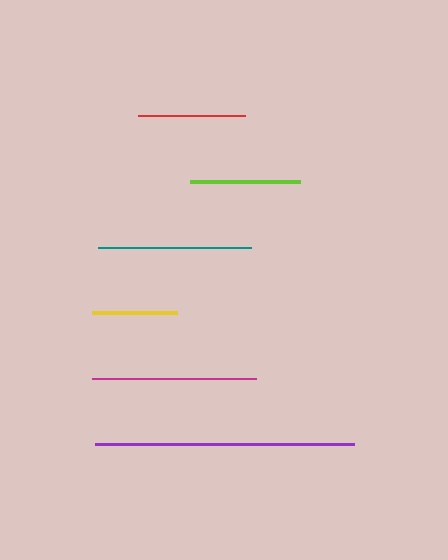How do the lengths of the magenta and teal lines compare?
The magenta and teal lines are approximately the same length.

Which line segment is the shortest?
The yellow line is the shortest at approximately 84 pixels.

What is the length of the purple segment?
The purple segment is approximately 259 pixels long.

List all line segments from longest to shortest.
From longest to shortest: purple, magenta, teal, lime, red, yellow.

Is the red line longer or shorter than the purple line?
The purple line is longer than the red line.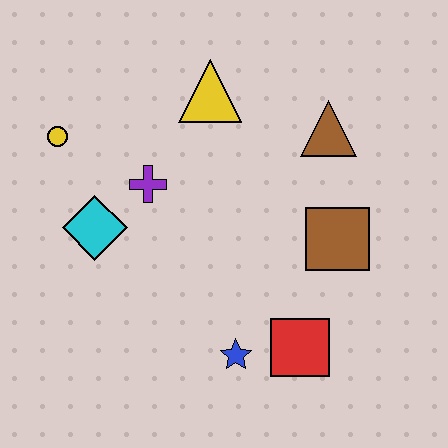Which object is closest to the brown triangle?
The brown square is closest to the brown triangle.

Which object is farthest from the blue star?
The yellow circle is farthest from the blue star.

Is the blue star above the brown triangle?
No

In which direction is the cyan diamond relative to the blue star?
The cyan diamond is to the left of the blue star.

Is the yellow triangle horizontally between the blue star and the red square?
No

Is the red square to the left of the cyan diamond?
No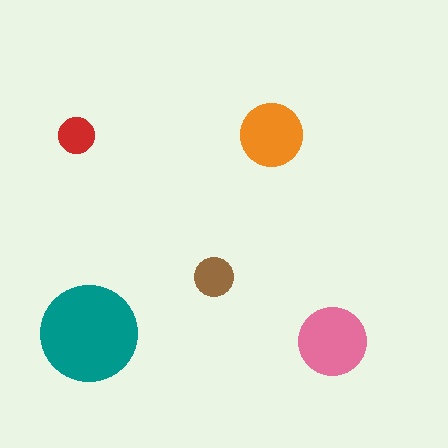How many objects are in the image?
There are 5 objects in the image.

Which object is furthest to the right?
The pink circle is rightmost.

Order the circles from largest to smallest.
the teal one, the pink one, the orange one, the brown one, the red one.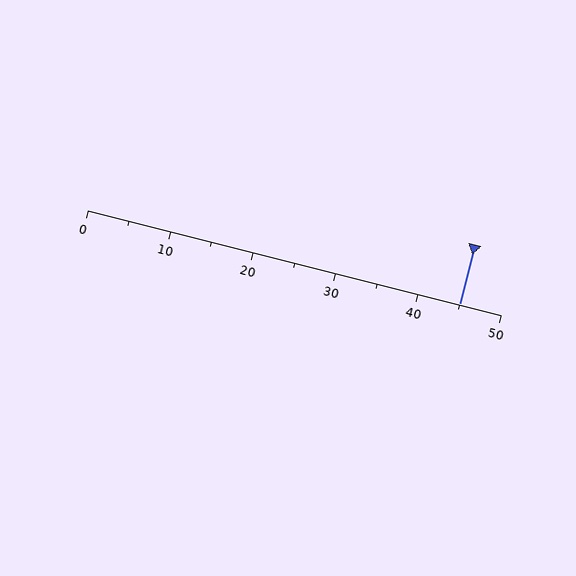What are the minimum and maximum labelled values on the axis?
The axis runs from 0 to 50.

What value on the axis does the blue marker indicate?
The marker indicates approximately 45.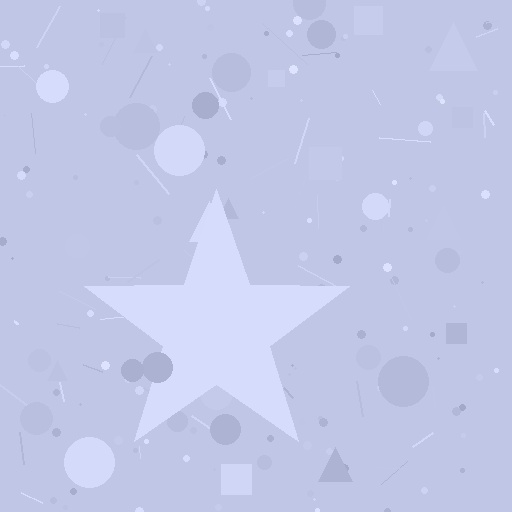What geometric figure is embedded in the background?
A star is embedded in the background.